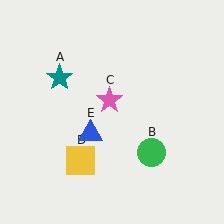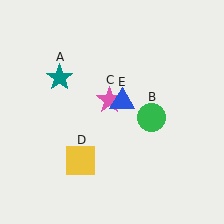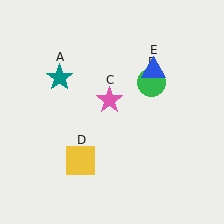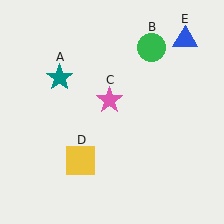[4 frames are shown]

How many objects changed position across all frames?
2 objects changed position: green circle (object B), blue triangle (object E).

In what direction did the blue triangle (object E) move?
The blue triangle (object E) moved up and to the right.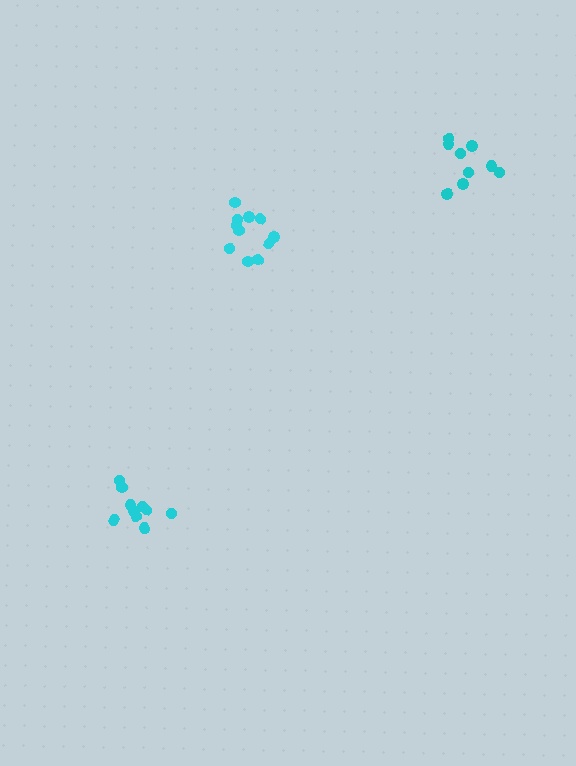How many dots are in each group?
Group 1: 11 dots, Group 2: 10 dots, Group 3: 9 dots (30 total).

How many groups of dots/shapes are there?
There are 3 groups.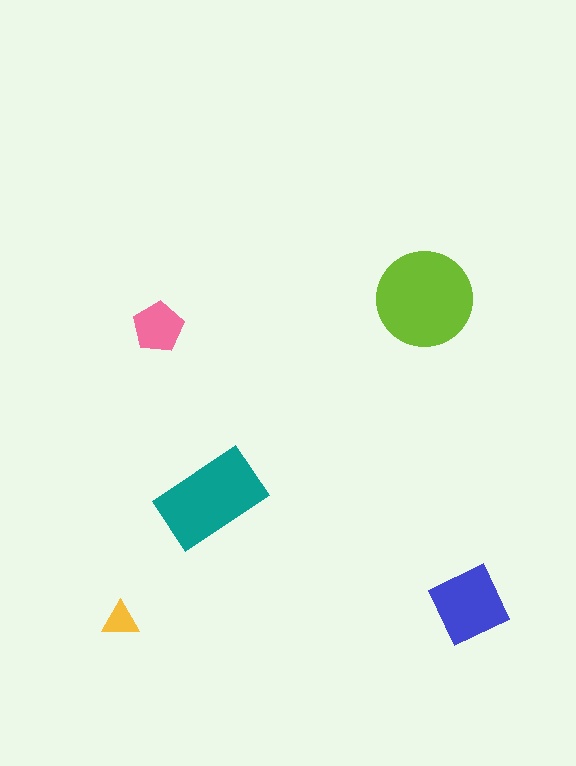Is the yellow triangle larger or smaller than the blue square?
Smaller.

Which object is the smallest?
The yellow triangle.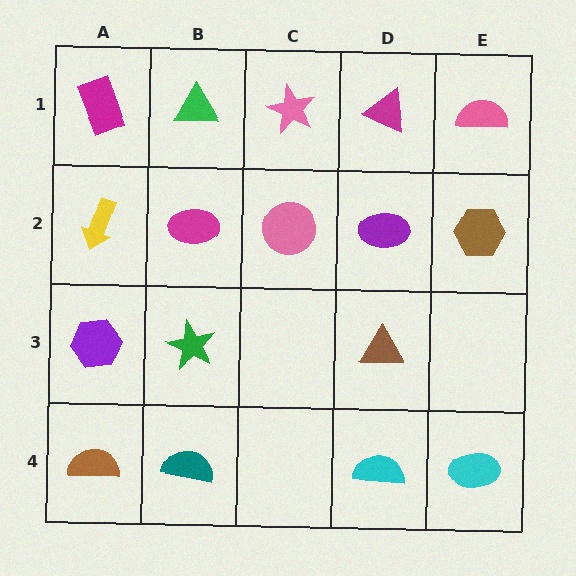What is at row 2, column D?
A purple ellipse.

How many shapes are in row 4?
4 shapes.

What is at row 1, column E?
A pink semicircle.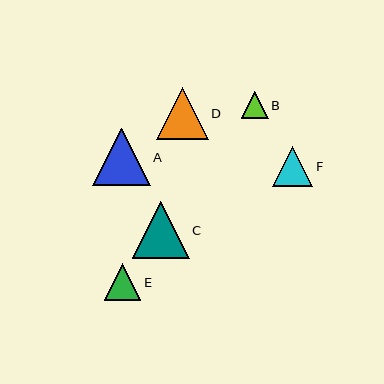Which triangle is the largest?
Triangle A is the largest with a size of approximately 58 pixels.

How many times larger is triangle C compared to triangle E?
Triangle C is approximately 1.6 times the size of triangle E.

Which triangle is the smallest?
Triangle B is the smallest with a size of approximately 26 pixels.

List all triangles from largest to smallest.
From largest to smallest: A, C, D, F, E, B.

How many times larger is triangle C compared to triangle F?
Triangle C is approximately 1.4 times the size of triangle F.